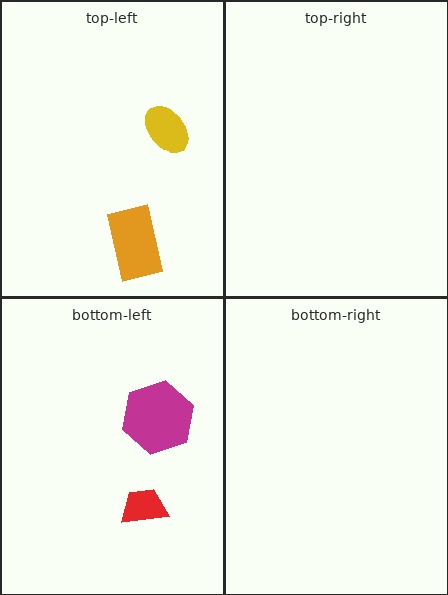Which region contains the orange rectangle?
The top-left region.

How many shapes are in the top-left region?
2.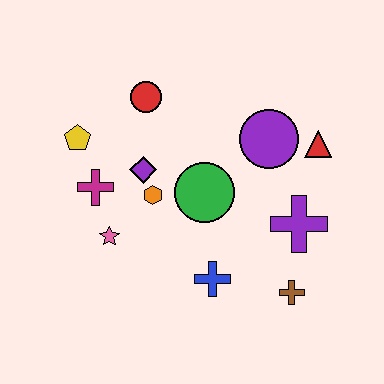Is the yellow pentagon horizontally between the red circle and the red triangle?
No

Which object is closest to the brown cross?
The purple cross is closest to the brown cross.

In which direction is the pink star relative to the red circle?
The pink star is below the red circle.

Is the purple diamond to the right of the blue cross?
No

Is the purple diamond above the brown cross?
Yes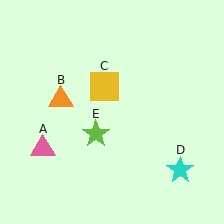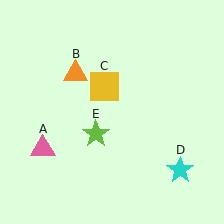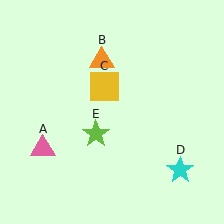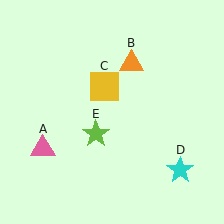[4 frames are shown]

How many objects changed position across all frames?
1 object changed position: orange triangle (object B).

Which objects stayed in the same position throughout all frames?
Pink triangle (object A) and yellow square (object C) and cyan star (object D) and lime star (object E) remained stationary.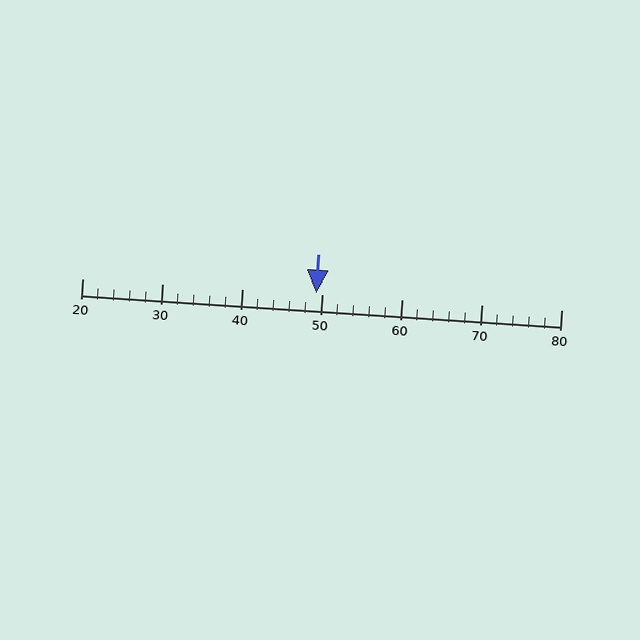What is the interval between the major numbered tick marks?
The major tick marks are spaced 10 units apart.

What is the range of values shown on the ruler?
The ruler shows values from 20 to 80.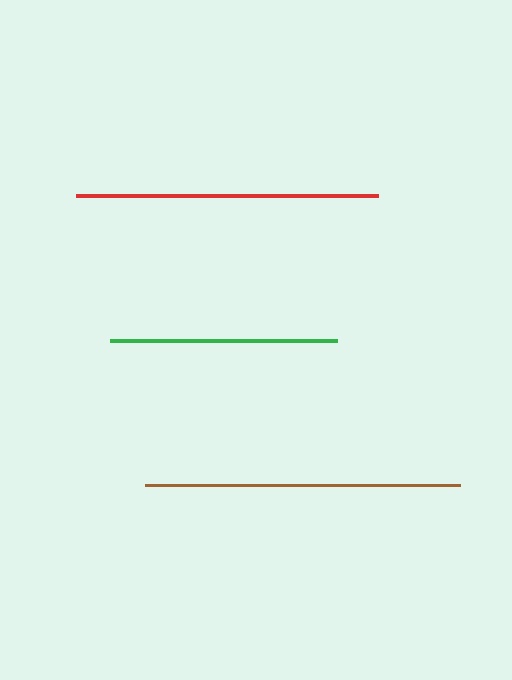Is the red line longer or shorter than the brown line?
The brown line is longer than the red line.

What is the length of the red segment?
The red segment is approximately 302 pixels long.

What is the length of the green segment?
The green segment is approximately 226 pixels long.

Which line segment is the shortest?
The green line is the shortest at approximately 226 pixels.